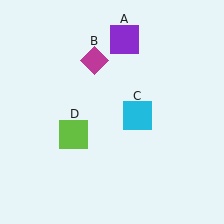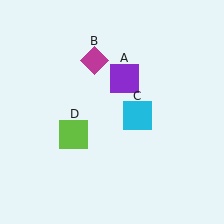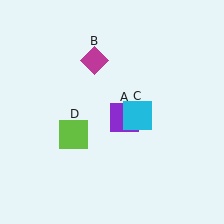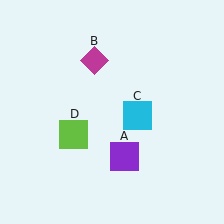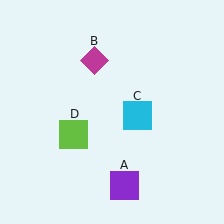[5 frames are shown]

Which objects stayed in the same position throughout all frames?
Magenta diamond (object B) and cyan square (object C) and lime square (object D) remained stationary.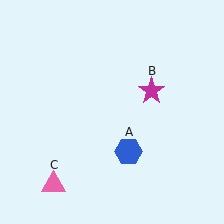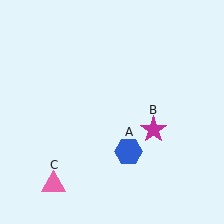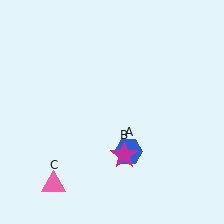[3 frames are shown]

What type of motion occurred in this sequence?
The magenta star (object B) rotated clockwise around the center of the scene.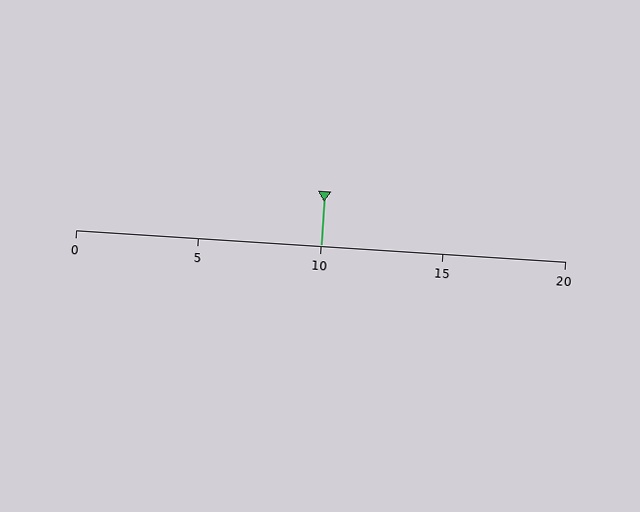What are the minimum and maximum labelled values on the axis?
The axis runs from 0 to 20.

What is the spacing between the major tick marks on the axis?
The major ticks are spaced 5 apart.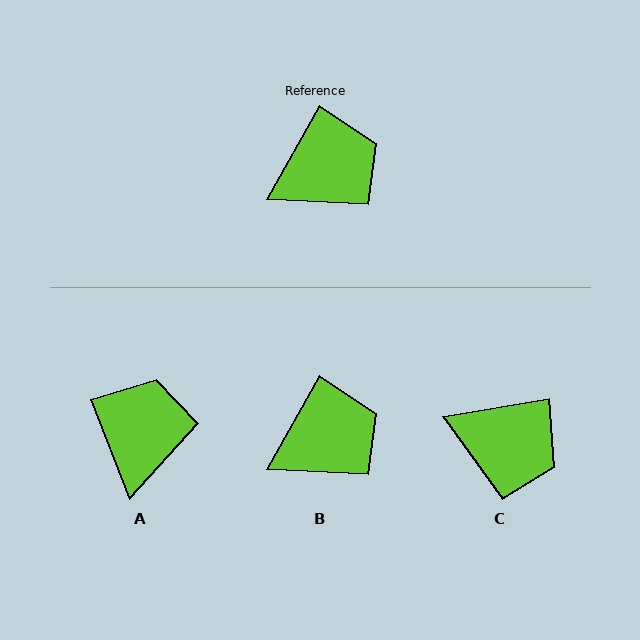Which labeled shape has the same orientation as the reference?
B.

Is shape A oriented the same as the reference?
No, it is off by about 51 degrees.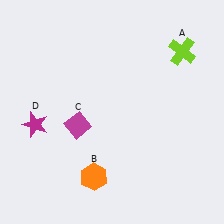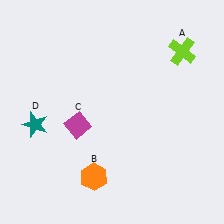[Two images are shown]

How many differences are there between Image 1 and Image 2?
There is 1 difference between the two images.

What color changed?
The star (D) changed from magenta in Image 1 to teal in Image 2.